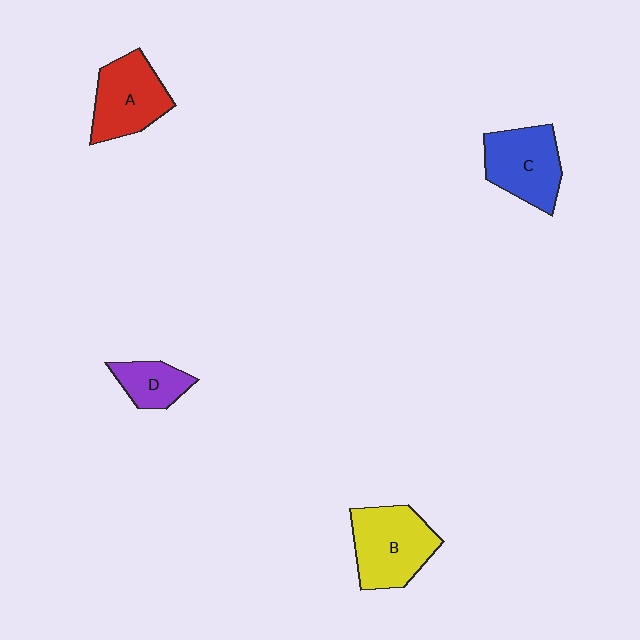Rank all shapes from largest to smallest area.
From largest to smallest: B (yellow), C (blue), A (red), D (purple).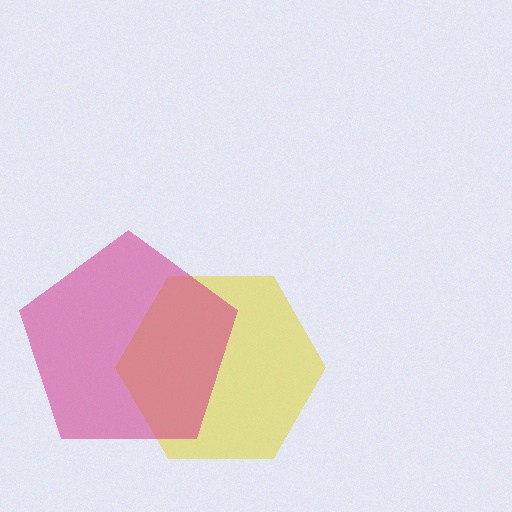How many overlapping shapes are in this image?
There are 2 overlapping shapes in the image.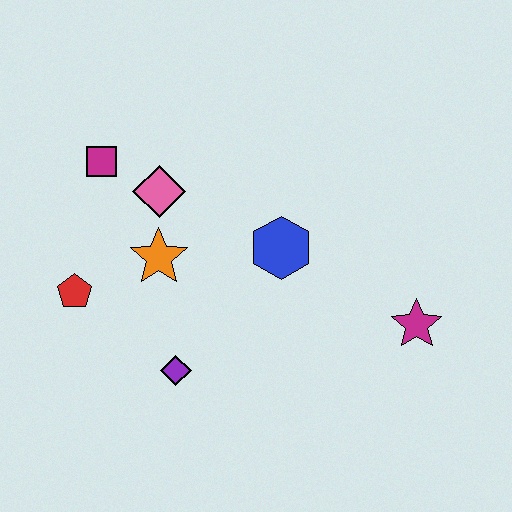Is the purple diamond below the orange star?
Yes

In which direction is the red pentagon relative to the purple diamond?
The red pentagon is to the left of the purple diamond.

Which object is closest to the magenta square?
The pink diamond is closest to the magenta square.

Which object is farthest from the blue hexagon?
The red pentagon is farthest from the blue hexagon.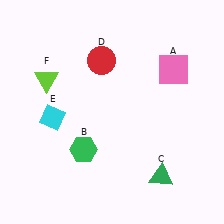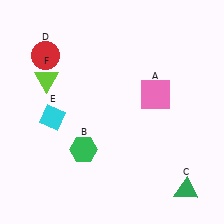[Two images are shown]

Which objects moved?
The objects that moved are: the pink square (A), the green triangle (C), the red circle (D).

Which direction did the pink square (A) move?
The pink square (A) moved down.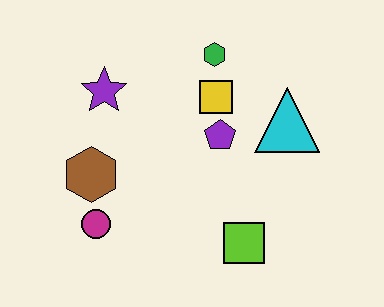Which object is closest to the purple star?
The brown hexagon is closest to the purple star.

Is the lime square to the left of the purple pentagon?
No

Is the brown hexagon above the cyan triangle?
No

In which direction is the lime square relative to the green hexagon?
The lime square is below the green hexagon.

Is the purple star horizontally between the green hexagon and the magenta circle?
Yes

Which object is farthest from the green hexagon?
The magenta circle is farthest from the green hexagon.